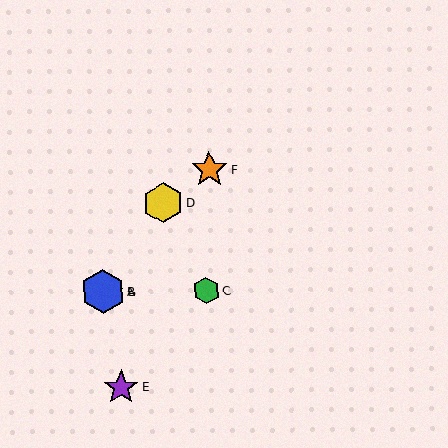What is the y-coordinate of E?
Object E is at y≈387.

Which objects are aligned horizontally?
Objects A, B, C are aligned horizontally.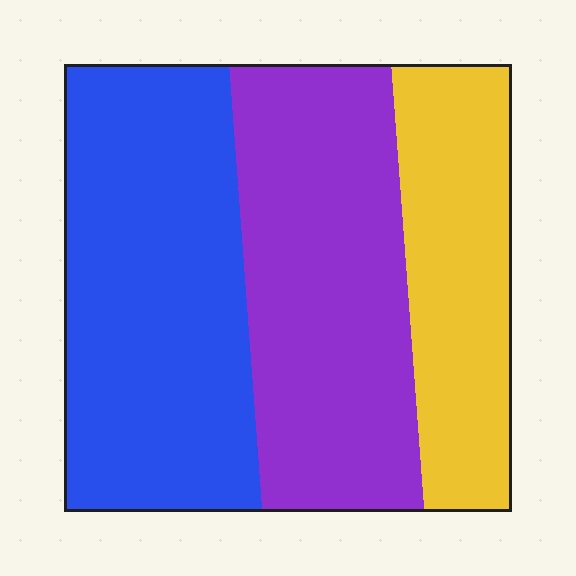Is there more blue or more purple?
Blue.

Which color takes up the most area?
Blue, at roughly 40%.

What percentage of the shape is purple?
Purple takes up about three eighths (3/8) of the shape.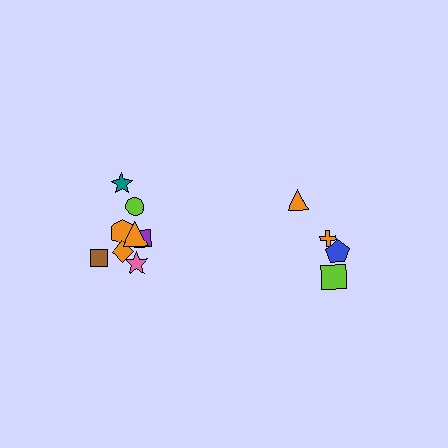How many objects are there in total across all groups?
There are 12 objects.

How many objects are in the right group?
There are 4 objects.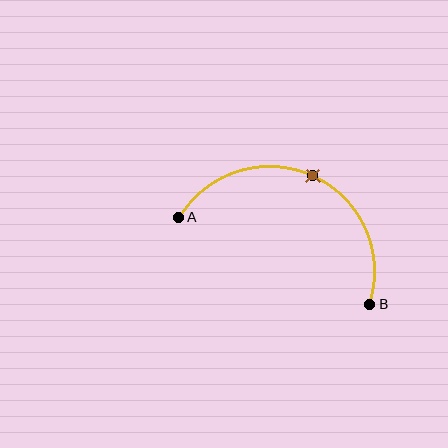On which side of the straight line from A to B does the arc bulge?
The arc bulges above the straight line connecting A and B.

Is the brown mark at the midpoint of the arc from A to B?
Yes. The brown mark lies on the arc at equal arc-length from both A and B — it is the arc midpoint.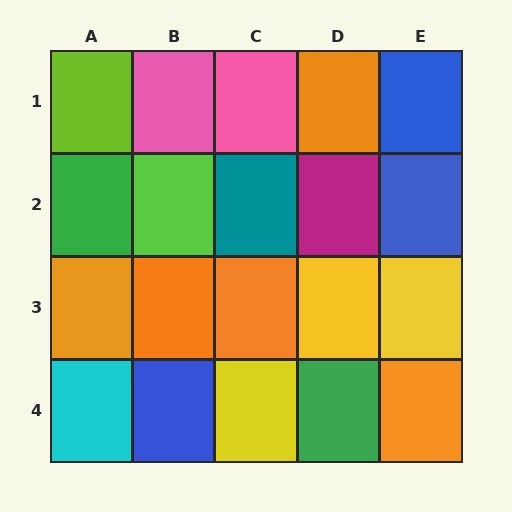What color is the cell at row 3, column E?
Yellow.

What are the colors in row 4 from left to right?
Cyan, blue, yellow, green, orange.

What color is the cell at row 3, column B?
Orange.